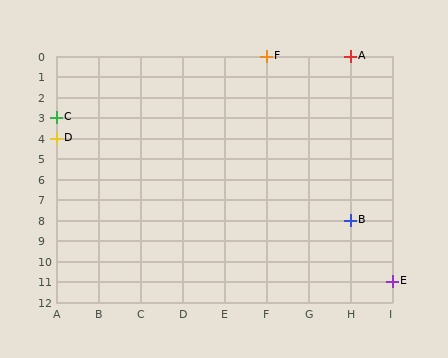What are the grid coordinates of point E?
Point E is at grid coordinates (I, 11).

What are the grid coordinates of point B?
Point B is at grid coordinates (H, 8).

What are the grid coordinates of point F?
Point F is at grid coordinates (F, 0).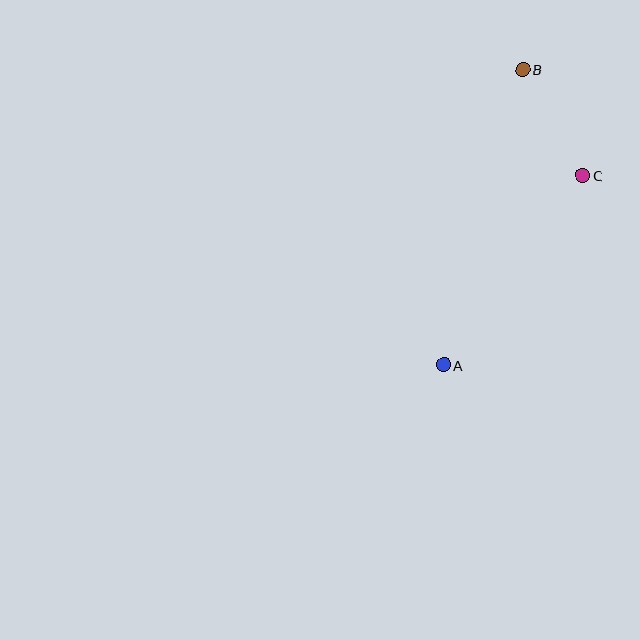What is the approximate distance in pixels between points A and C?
The distance between A and C is approximately 235 pixels.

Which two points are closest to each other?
Points B and C are closest to each other.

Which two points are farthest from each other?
Points A and B are farthest from each other.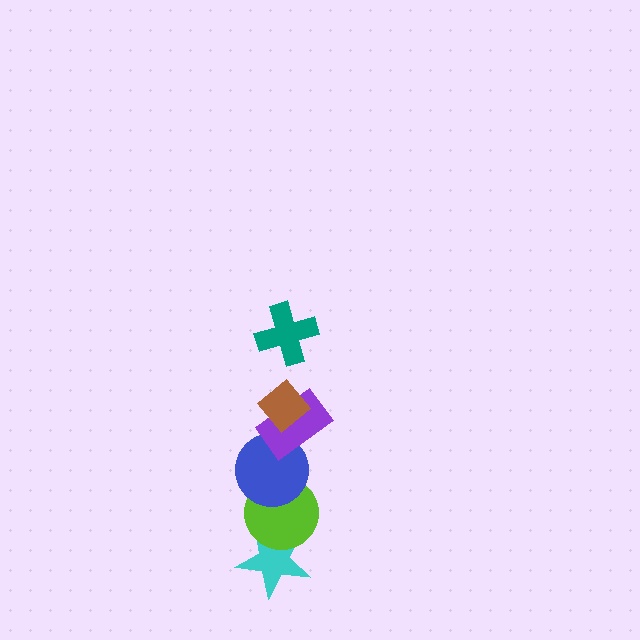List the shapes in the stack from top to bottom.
From top to bottom: the teal cross, the brown diamond, the purple rectangle, the blue circle, the lime circle, the cyan star.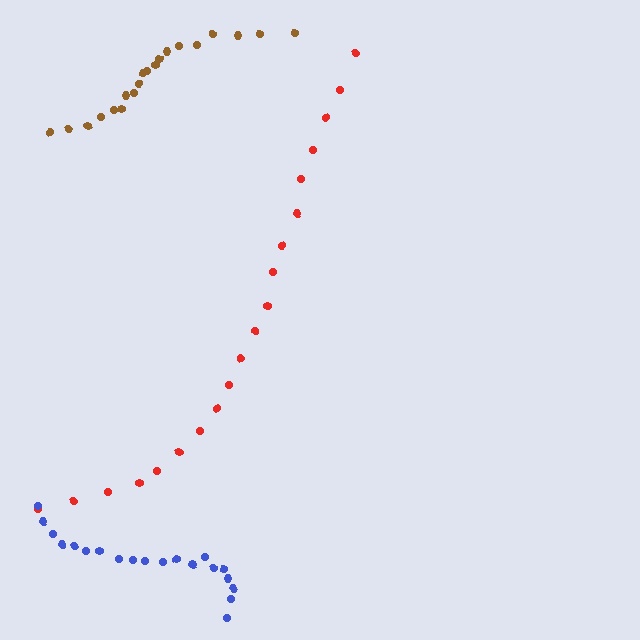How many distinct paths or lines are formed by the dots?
There are 3 distinct paths.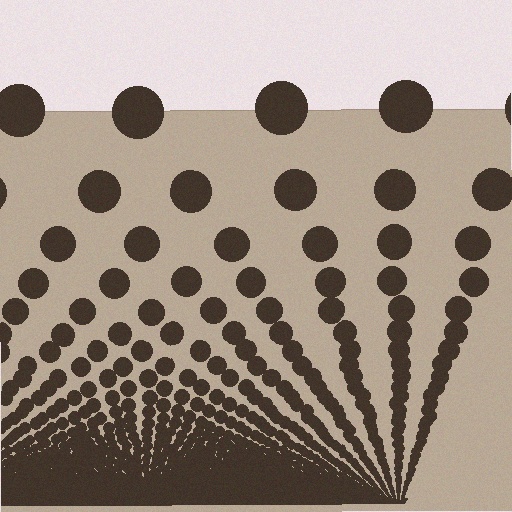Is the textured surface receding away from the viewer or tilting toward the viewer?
The surface appears to tilt toward the viewer. Texture elements get larger and sparser toward the top.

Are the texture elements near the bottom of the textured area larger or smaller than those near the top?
Smaller. The gradient is inverted — elements near the bottom are smaller and denser.